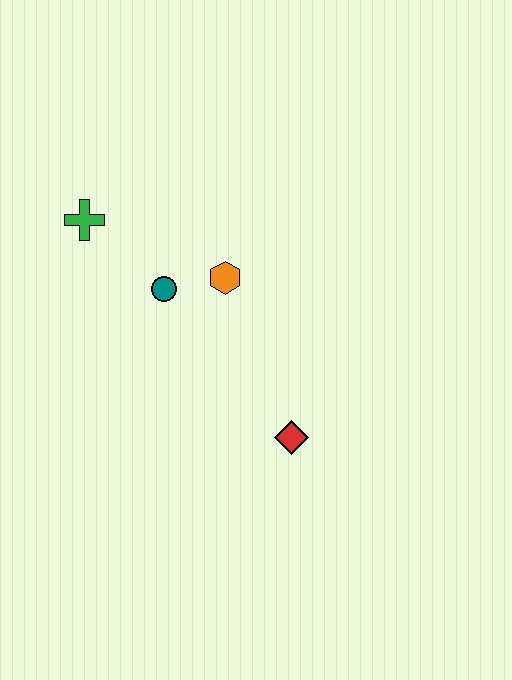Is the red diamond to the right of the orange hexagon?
Yes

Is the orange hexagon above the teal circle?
Yes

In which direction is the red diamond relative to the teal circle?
The red diamond is below the teal circle.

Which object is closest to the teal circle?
The orange hexagon is closest to the teal circle.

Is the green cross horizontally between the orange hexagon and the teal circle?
No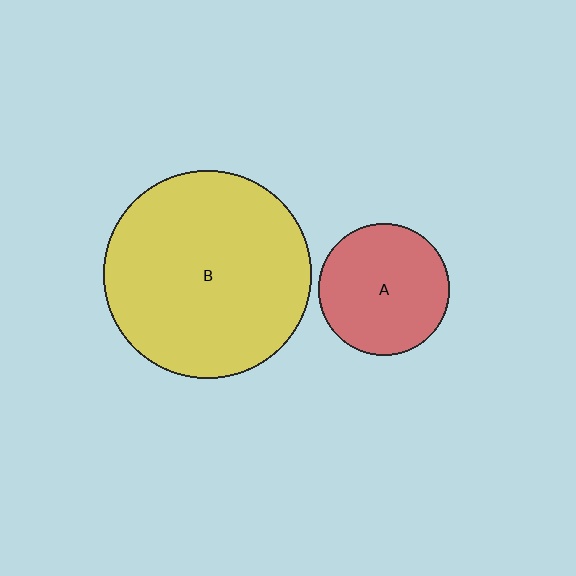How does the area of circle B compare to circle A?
Approximately 2.5 times.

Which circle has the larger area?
Circle B (yellow).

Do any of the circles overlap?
No, none of the circles overlap.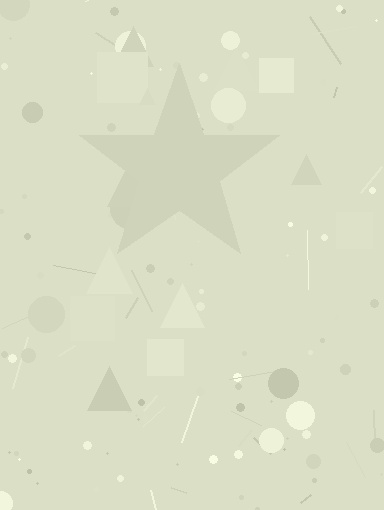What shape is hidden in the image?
A star is hidden in the image.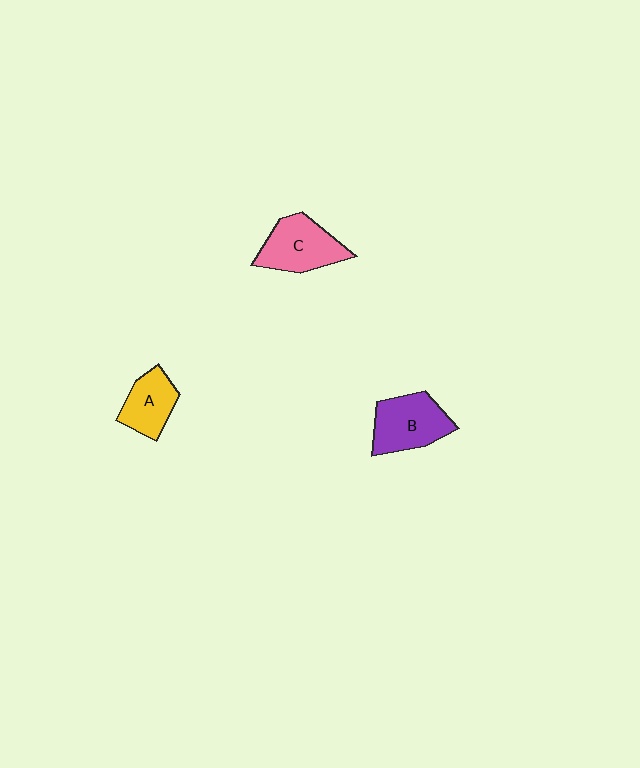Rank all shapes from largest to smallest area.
From largest to smallest: B (purple), C (pink), A (yellow).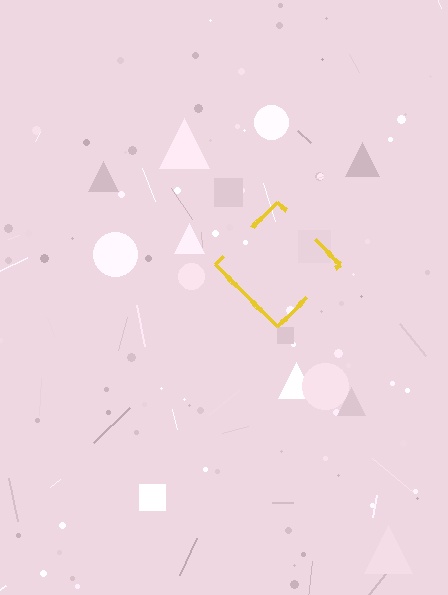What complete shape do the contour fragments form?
The contour fragments form a diamond.